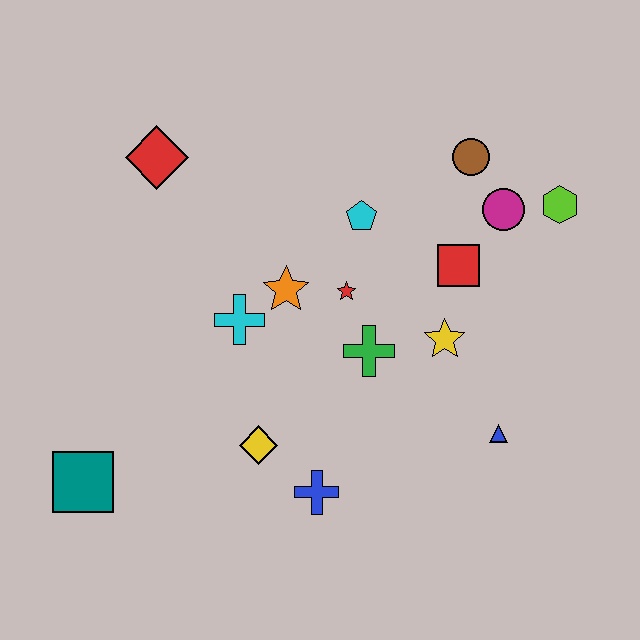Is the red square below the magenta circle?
Yes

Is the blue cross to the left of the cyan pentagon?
Yes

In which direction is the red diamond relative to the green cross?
The red diamond is to the left of the green cross.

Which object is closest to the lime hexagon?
The magenta circle is closest to the lime hexagon.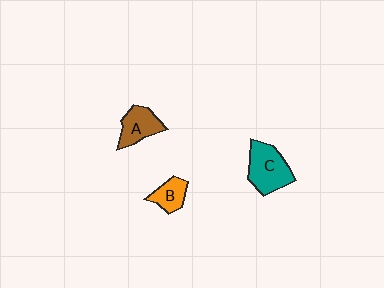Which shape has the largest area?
Shape C (teal).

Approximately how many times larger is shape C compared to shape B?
Approximately 1.9 times.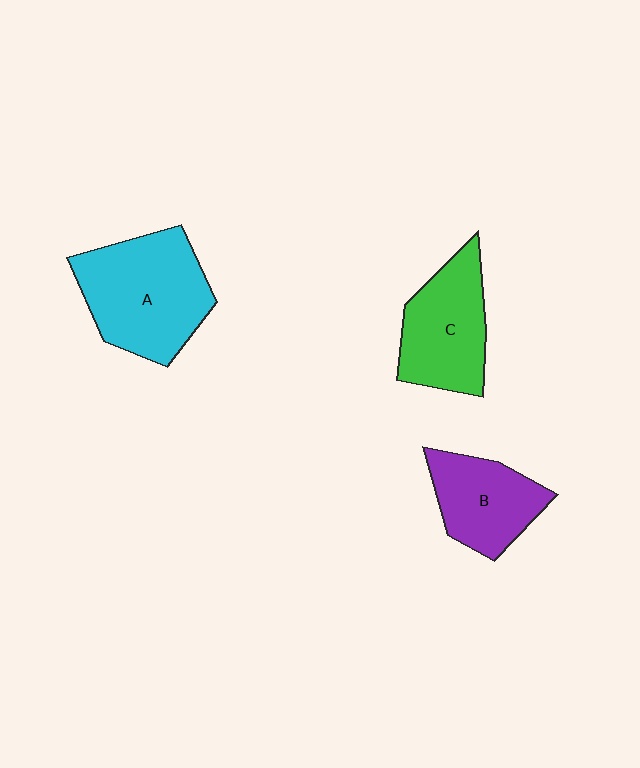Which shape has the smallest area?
Shape B (purple).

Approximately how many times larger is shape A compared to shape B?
Approximately 1.5 times.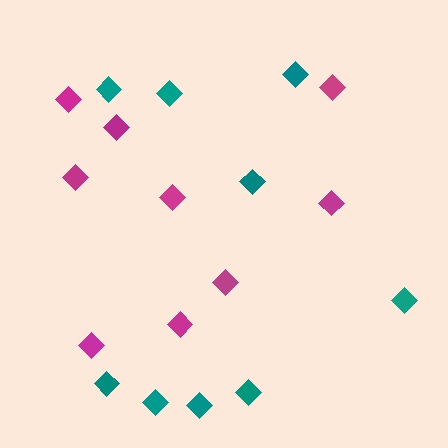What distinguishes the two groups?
There are 2 groups: one group of magenta diamonds (9) and one group of teal diamonds (9).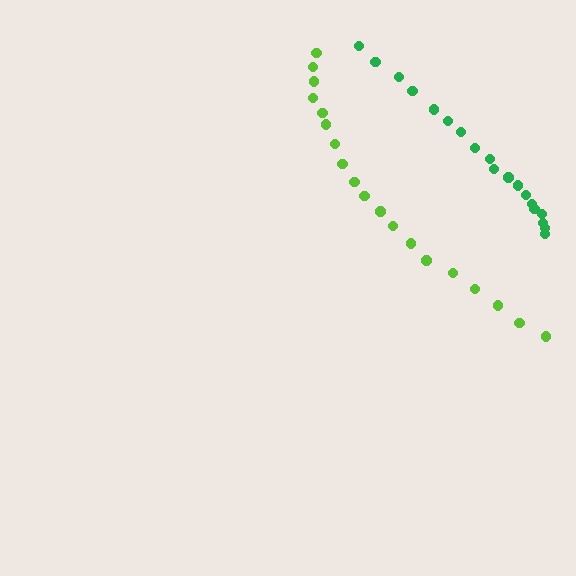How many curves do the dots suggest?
There are 2 distinct paths.